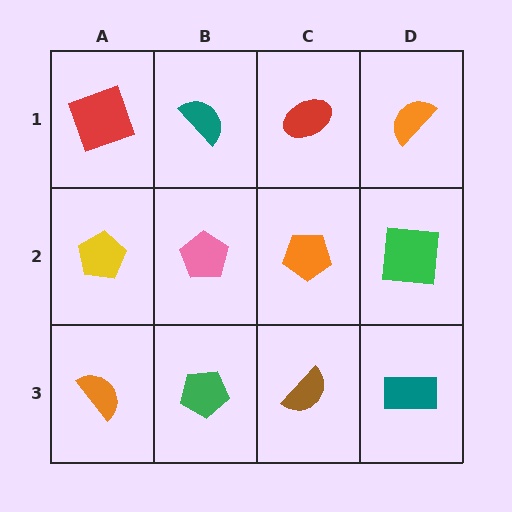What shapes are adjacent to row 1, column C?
An orange pentagon (row 2, column C), a teal semicircle (row 1, column B), an orange semicircle (row 1, column D).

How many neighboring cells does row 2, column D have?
3.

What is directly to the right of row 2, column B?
An orange pentagon.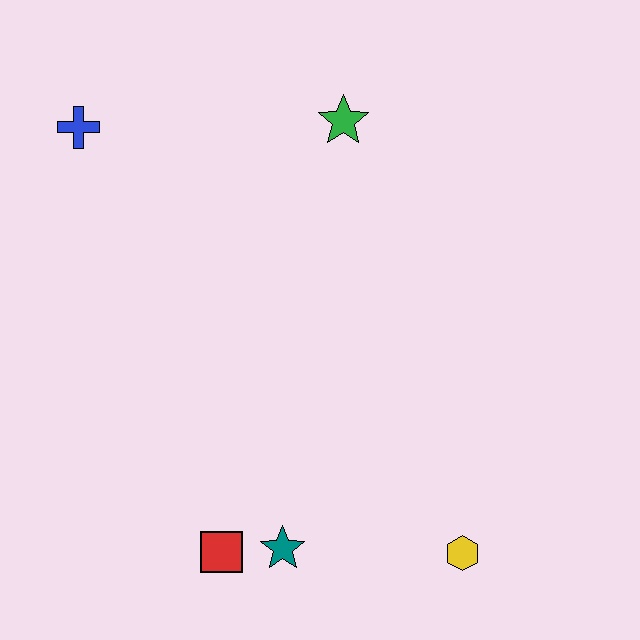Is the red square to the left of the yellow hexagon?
Yes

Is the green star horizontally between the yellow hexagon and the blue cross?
Yes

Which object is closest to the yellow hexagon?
The teal star is closest to the yellow hexagon.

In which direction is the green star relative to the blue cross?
The green star is to the right of the blue cross.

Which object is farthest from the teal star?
The blue cross is farthest from the teal star.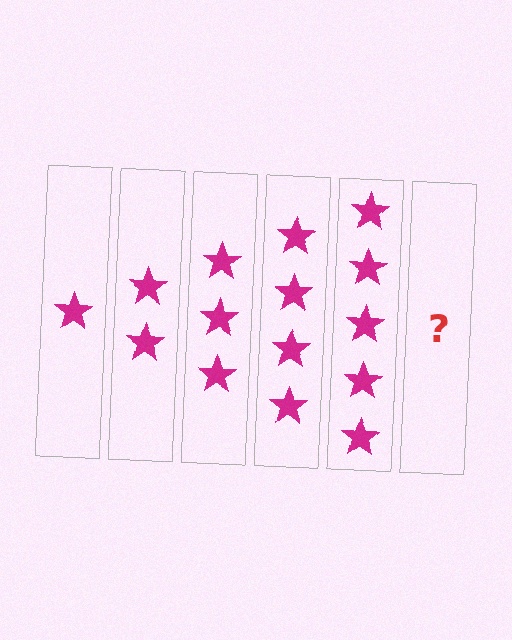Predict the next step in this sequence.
The next step is 6 stars.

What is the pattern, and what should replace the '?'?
The pattern is that each step adds one more star. The '?' should be 6 stars.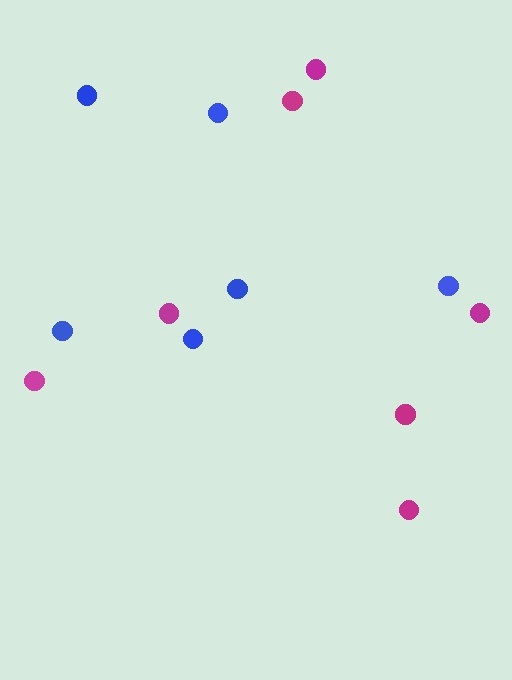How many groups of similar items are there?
There are 2 groups: one group of magenta circles (7) and one group of blue circles (6).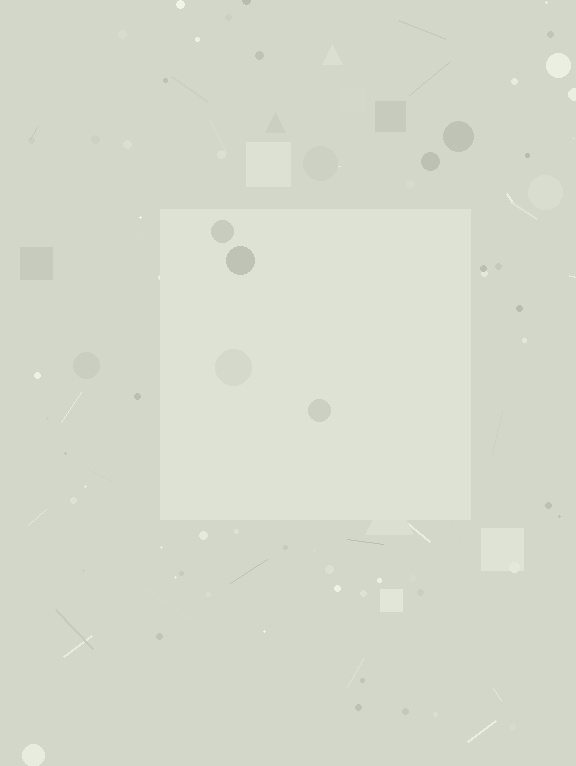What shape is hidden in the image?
A square is hidden in the image.